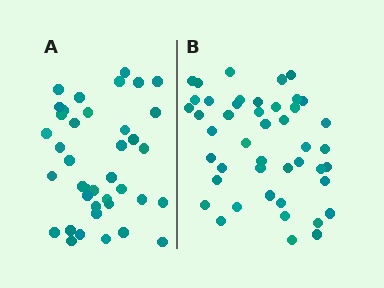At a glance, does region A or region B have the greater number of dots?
Region B (the right region) has more dots.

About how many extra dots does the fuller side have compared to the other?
Region B has about 6 more dots than region A.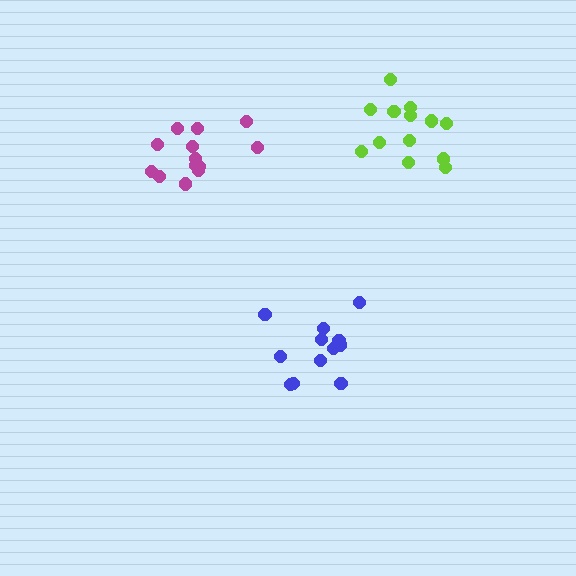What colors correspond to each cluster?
The clusters are colored: lime, blue, magenta.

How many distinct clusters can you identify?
There are 3 distinct clusters.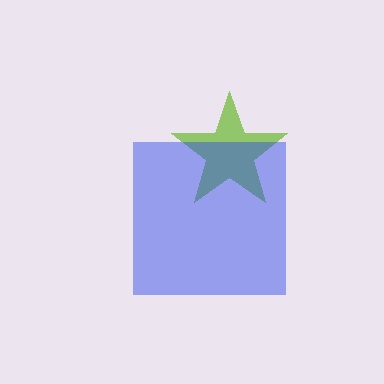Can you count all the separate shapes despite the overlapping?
Yes, there are 2 separate shapes.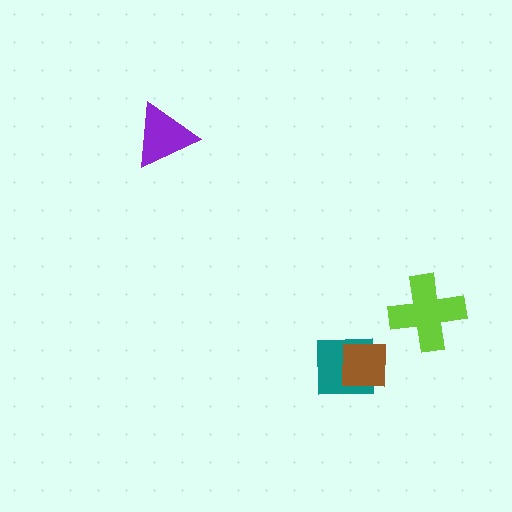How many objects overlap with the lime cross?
0 objects overlap with the lime cross.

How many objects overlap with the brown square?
1 object overlaps with the brown square.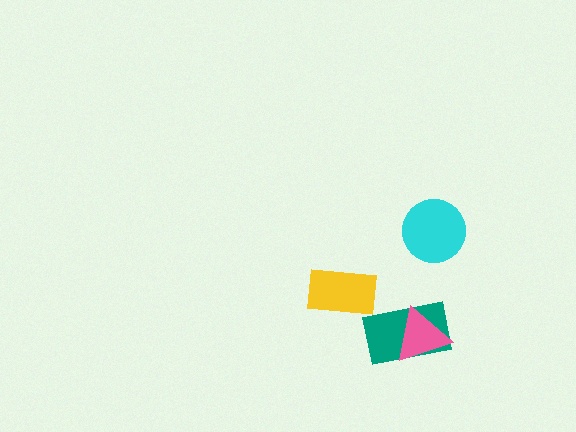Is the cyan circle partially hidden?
No, no other shape covers it.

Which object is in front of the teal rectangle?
The pink triangle is in front of the teal rectangle.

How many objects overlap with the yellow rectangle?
0 objects overlap with the yellow rectangle.